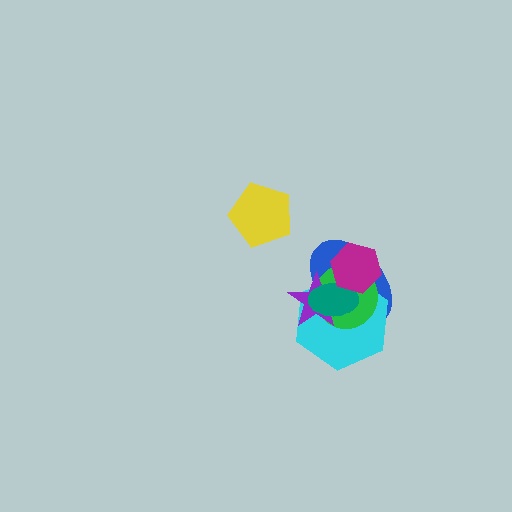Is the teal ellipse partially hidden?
Yes, it is partially covered by another shape.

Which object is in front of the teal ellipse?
The magenta hexagon is in front of the teal ellipse.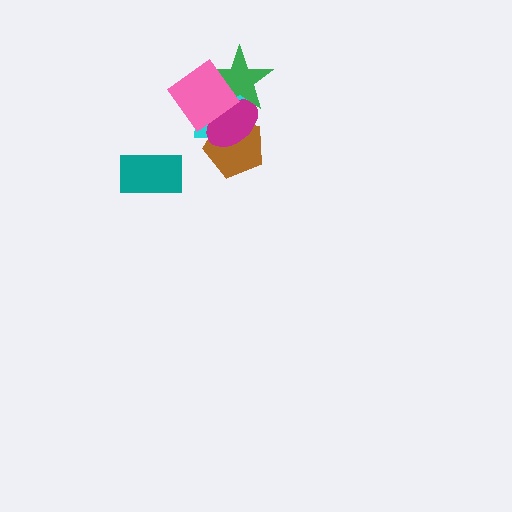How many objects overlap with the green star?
3 objects overlap with the green star.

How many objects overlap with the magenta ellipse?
4 objects overlap with the magenta ellipse.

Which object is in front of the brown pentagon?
The magenta ellipse is in front of the brown pentagon.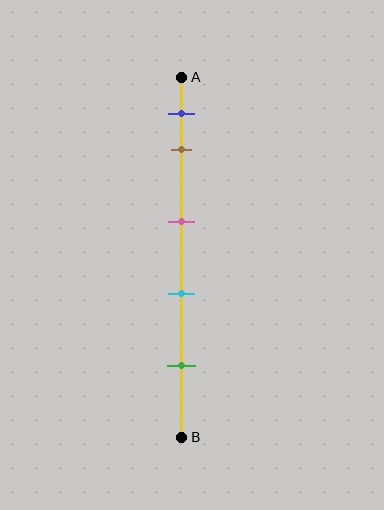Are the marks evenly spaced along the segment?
No, the marks are not evenly spaced.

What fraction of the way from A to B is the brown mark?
The brown mark is approximately 20% (0.2) of the way from A to B.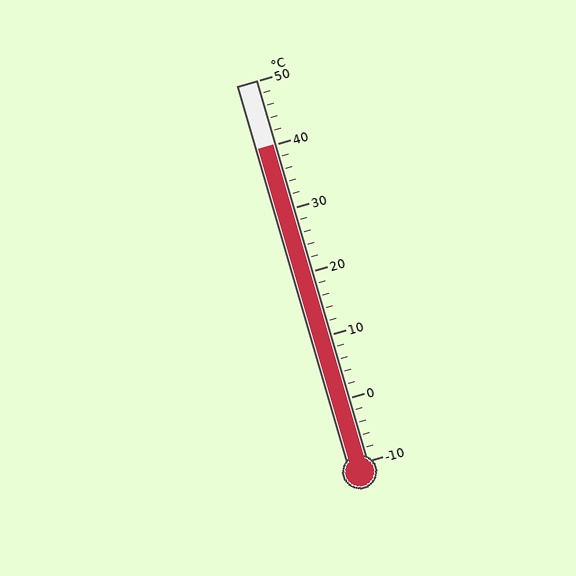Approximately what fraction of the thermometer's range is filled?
The thermometer is filled to approximately 85% of its range.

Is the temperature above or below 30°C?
The temperature is above 30°C.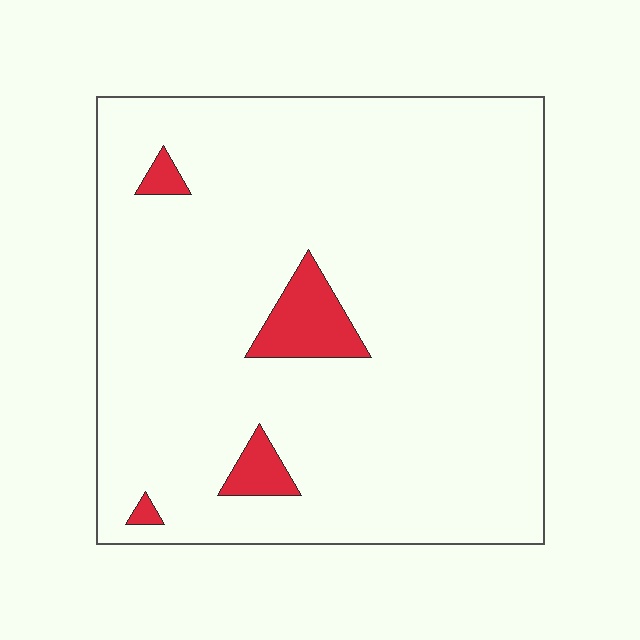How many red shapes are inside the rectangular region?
4.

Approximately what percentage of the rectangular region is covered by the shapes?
Approximately 5%.